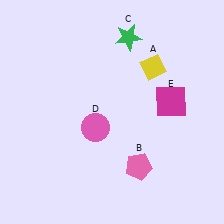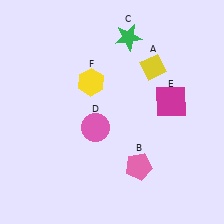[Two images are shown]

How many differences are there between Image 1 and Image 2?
There is 1 difference between the two images.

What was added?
A yellow hexagon (F) was added in Image 2.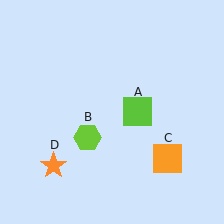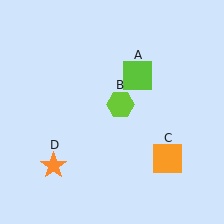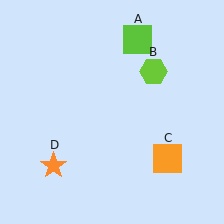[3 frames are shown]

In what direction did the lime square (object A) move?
The lime square (object A) moved up.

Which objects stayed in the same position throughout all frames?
Orange square (object C) and orange star (object D) remained stationary.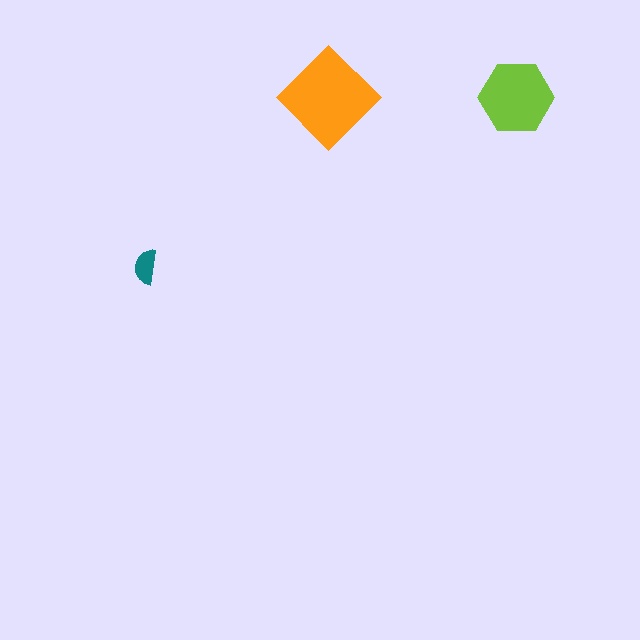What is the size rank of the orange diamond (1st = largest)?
1st.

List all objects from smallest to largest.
The teal semicircle, the lime hexagon, the orange diamond.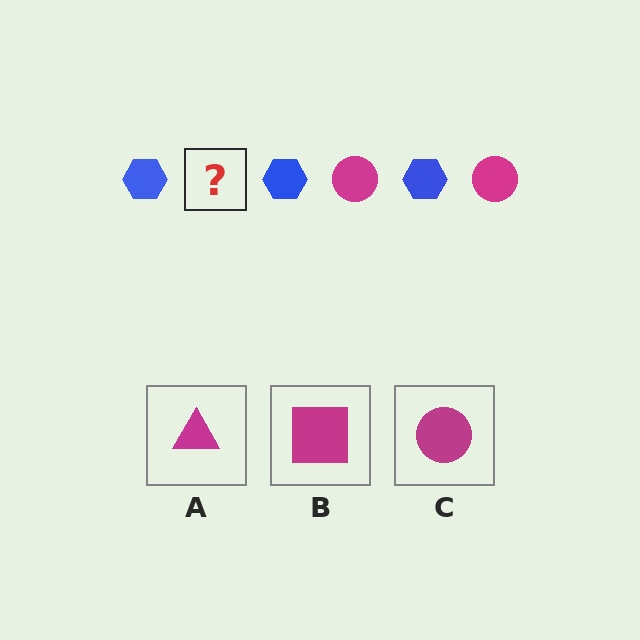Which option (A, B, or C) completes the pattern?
C.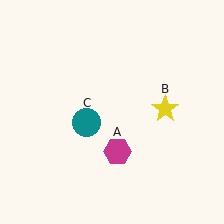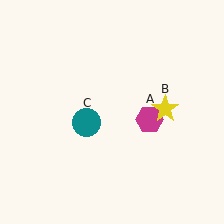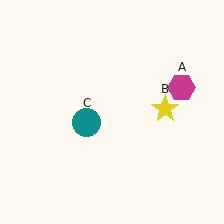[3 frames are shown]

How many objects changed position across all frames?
1 object changed position: magenta hexagon (object A).